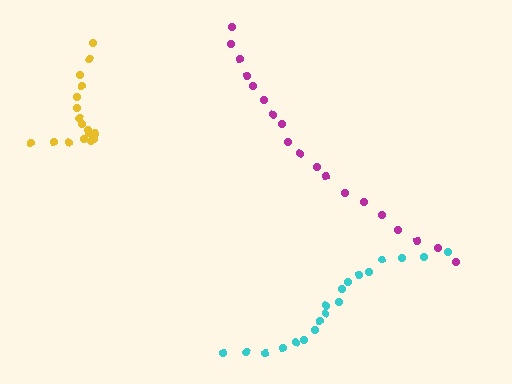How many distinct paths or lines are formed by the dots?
There are 3 distinct paths.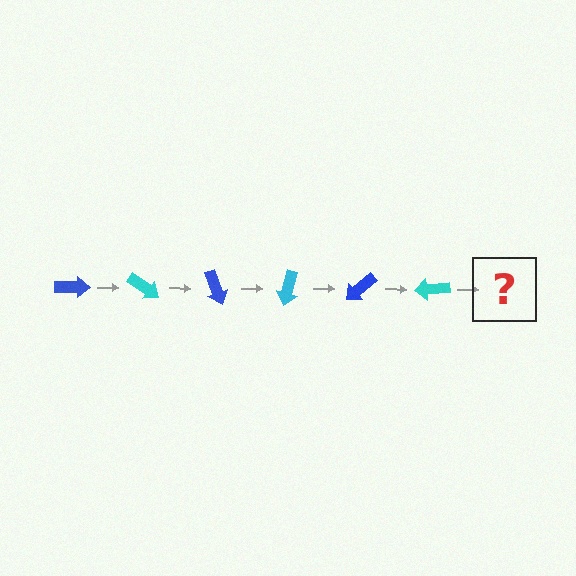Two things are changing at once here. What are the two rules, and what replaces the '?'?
The two rules are that it rotates 35 degrees each step and the color cycles through blue and cyan. The '?' should be a blue arrow, rotated 210 degrees from the start.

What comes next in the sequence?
The next element should be a blue arrow, rotated 210 degrees from the start.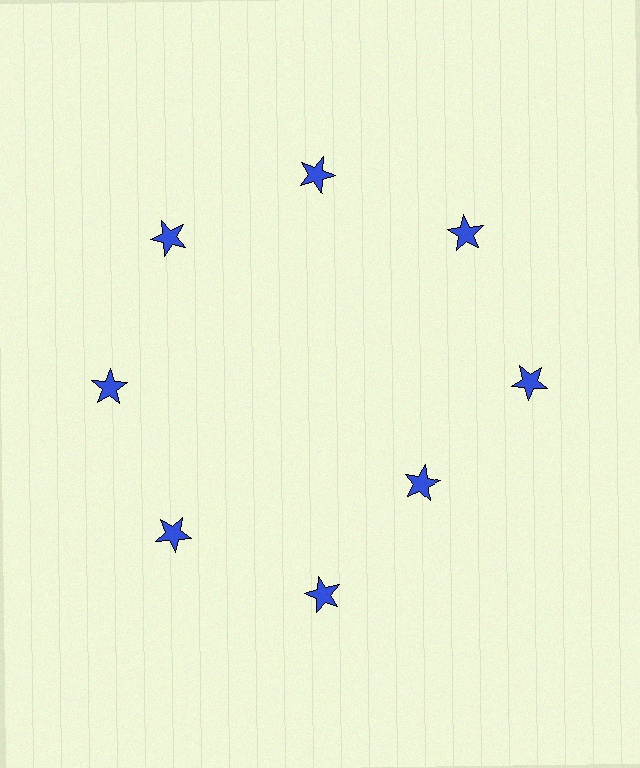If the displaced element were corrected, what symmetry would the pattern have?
It would have 8-fold rotational symmetry — the pattern would map onto itself every 45 degrees.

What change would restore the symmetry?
The symmetry would be restored by moving it outward, back onto the ring so that all 8 stars sit at equal angles and equal distance from the center.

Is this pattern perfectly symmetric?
No. The 8 blue stars are arranged in a ring, but one element near the 4 o'clock position is pulled inward toward the center, breaking the 8-fold rotational symmetry.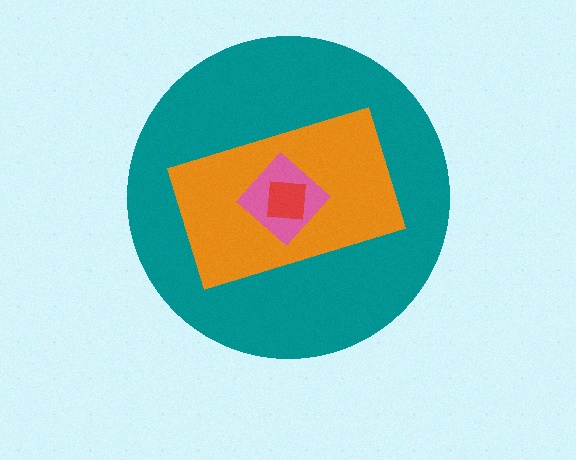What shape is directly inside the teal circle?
The orange rectangle.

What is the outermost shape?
The teal circle.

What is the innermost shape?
The red square.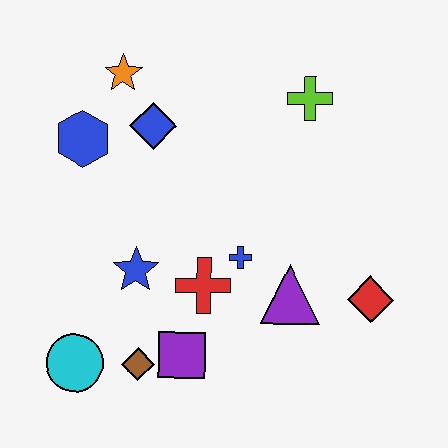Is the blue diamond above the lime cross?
No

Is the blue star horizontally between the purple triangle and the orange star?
Yes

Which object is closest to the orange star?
The blue diamond is closest to the orange star.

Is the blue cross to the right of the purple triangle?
No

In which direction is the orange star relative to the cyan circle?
The orange star is above the cyan circle.